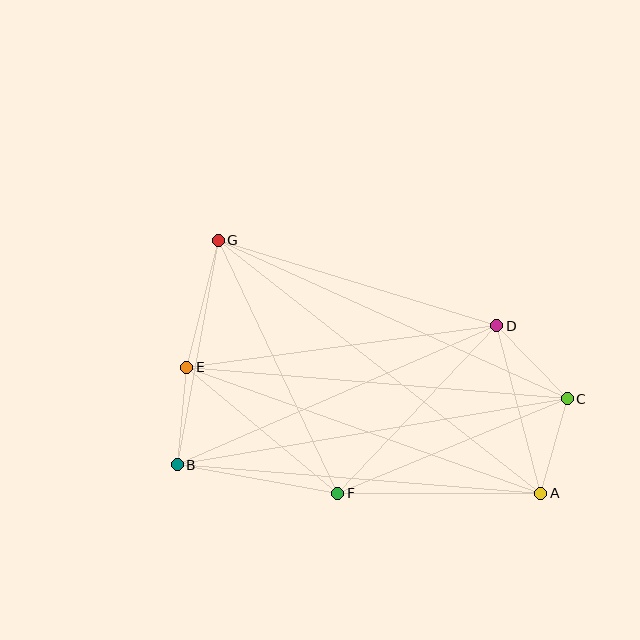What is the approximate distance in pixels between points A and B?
The distance between A and B is approximately 365 pixels.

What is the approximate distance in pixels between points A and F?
The distance between A and F is approximately 203 pixels.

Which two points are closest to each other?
Points B and E are closest to each other.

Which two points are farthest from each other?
Points A and G are farthest from each other.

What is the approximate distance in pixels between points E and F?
The distance between E and F is approximately 197 pixels.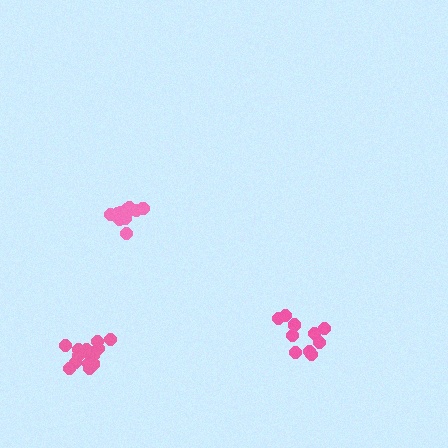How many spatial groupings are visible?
There are 3 spatial groupings.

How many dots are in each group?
Group 1: 13 dots, Group 2: 16 dots, Group 3: 10 dots (39 total).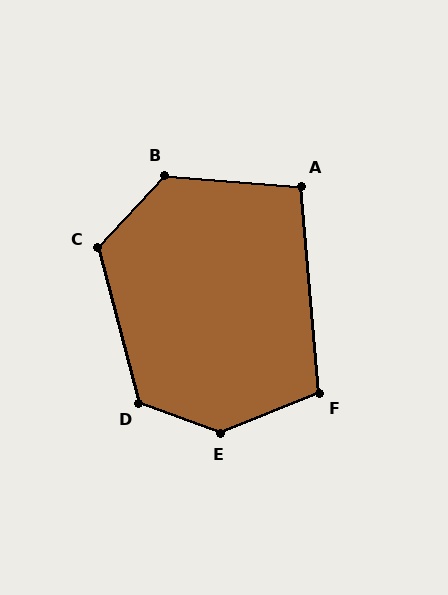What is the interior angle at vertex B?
Approximately 128 degrees (obtuse).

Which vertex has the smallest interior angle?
A, at approximately 99 degrees.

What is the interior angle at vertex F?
Approximately 107 degrees (obtuse).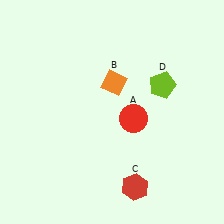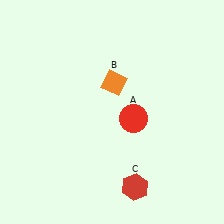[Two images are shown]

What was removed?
The lime pentagon (D) was removed in Image 2.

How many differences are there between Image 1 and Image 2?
There is 1 difference between the two images.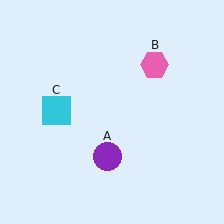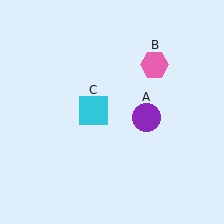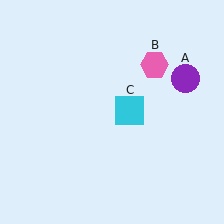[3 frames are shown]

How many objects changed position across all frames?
2 objects changed position: purple circle (object A), cyan square (object C).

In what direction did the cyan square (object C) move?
The cyan square (object C) moved right.